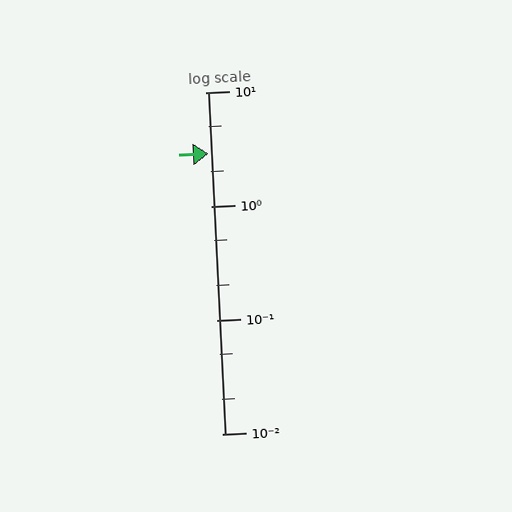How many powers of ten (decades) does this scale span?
The scale spans 3 decades, from 0.01 to 10.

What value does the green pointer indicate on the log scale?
The pointer indicates approximately 2.9.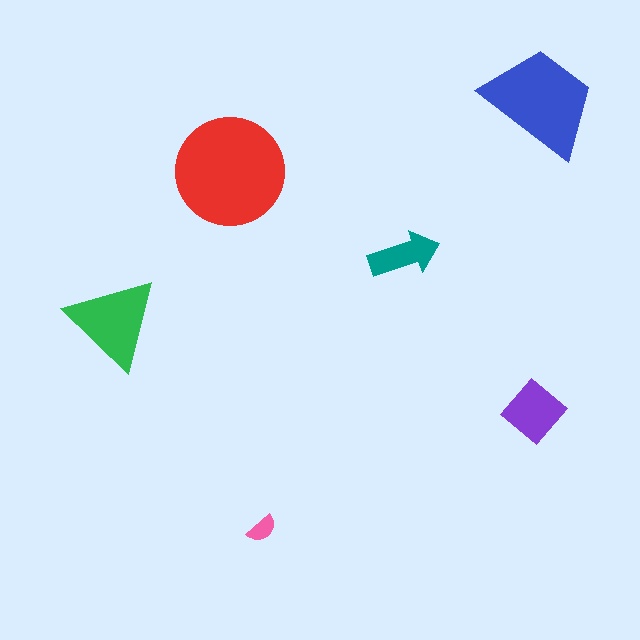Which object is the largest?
The red circle.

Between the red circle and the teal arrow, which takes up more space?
The red circle.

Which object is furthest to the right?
The blue trapezoid is rightmost.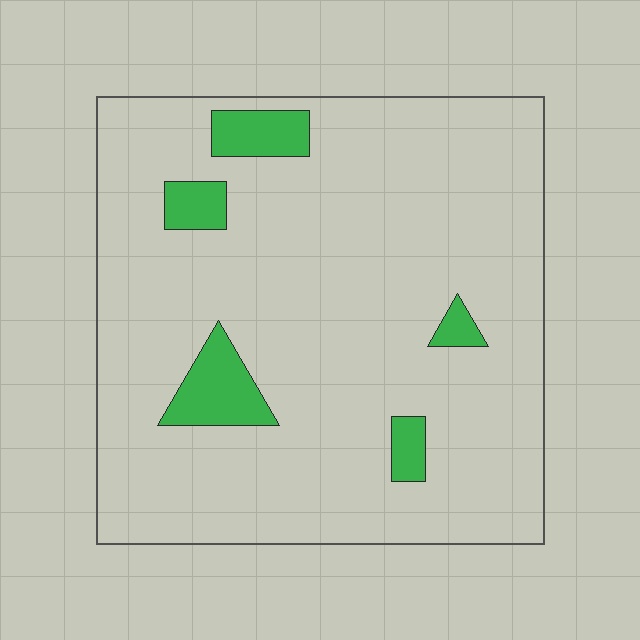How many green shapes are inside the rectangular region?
5.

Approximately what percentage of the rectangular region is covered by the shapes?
Approximately 10%.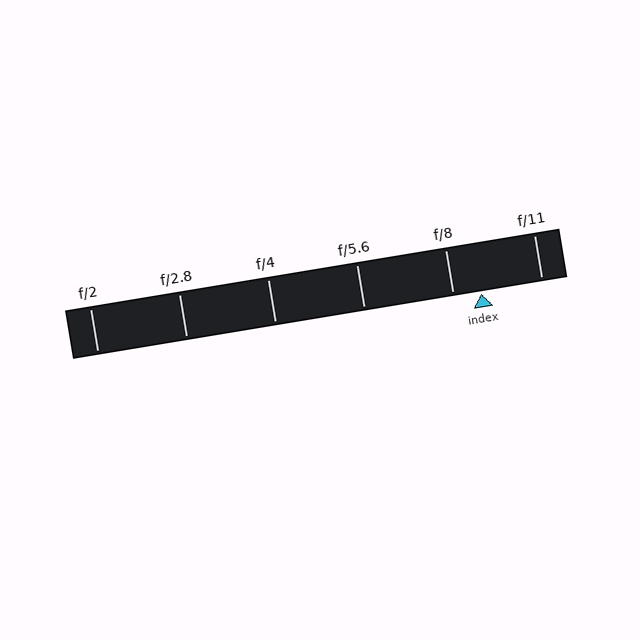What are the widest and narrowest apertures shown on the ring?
The widest aperture shown is f/2 and the narrowest is f/11.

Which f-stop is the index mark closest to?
The index mark is closest to f/8.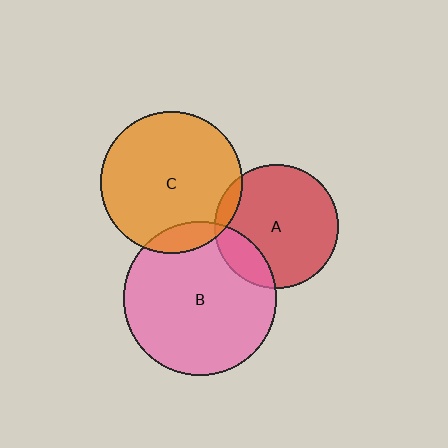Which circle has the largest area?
Circle B (pink).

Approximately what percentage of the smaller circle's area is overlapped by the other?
Approximately 10%.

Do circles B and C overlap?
Yes.